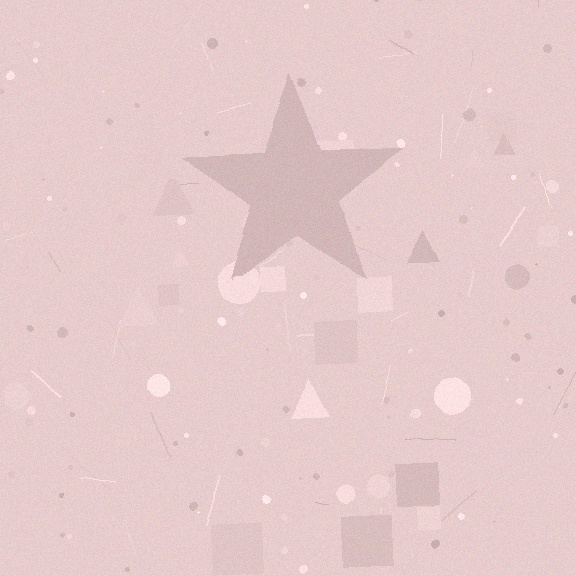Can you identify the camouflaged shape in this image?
The camouflaged shape is a star.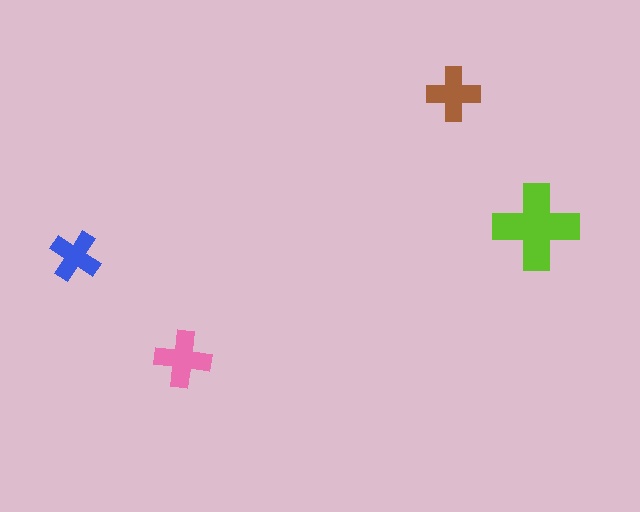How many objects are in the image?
There are 4 objects in the image.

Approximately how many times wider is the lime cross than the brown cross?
About 1.5 times wider.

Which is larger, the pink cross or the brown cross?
The pink one.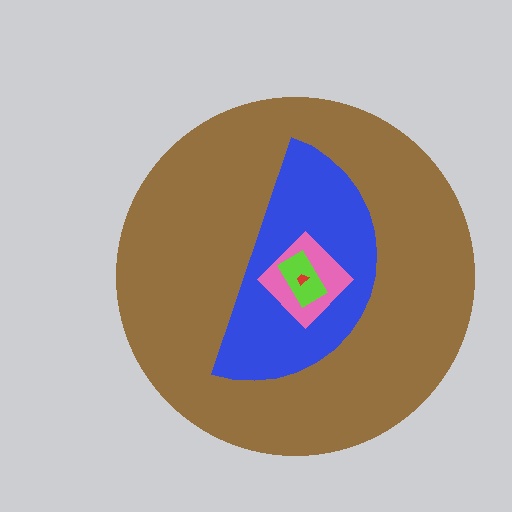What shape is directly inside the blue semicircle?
The pink diamond.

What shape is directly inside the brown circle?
The blue semicircle.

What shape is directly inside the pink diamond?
The lime rectangle.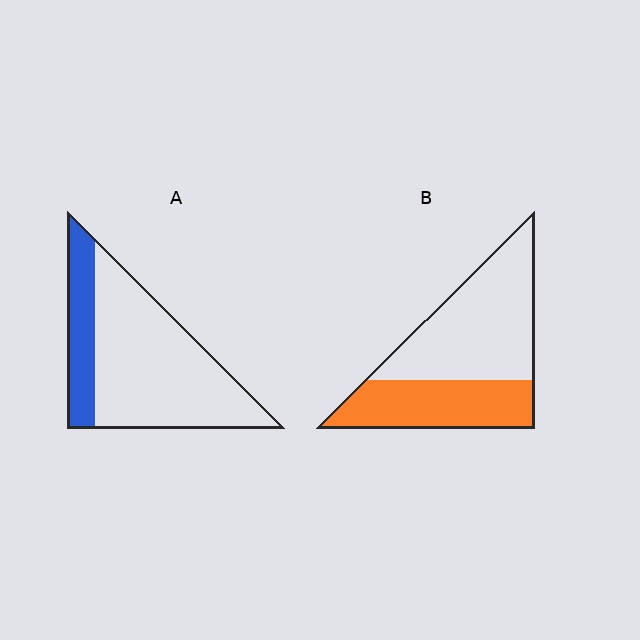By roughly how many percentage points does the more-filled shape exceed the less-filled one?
By roughly 15 percentage points (B over A).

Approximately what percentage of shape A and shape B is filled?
A is approximately 25% and B is approximately 40%.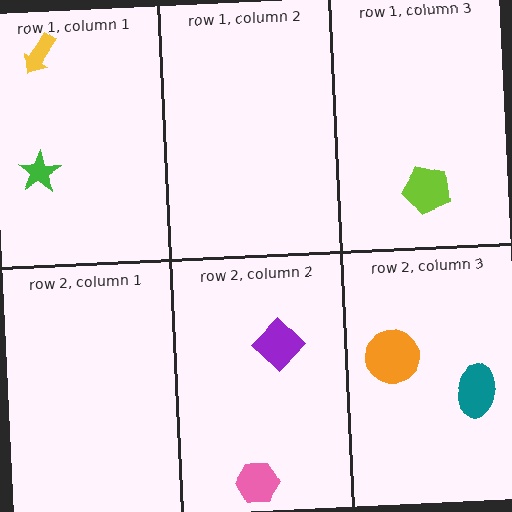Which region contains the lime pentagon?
The row 1, column 3 region.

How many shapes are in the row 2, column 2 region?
2.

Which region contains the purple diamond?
The row 2, column 2 region.